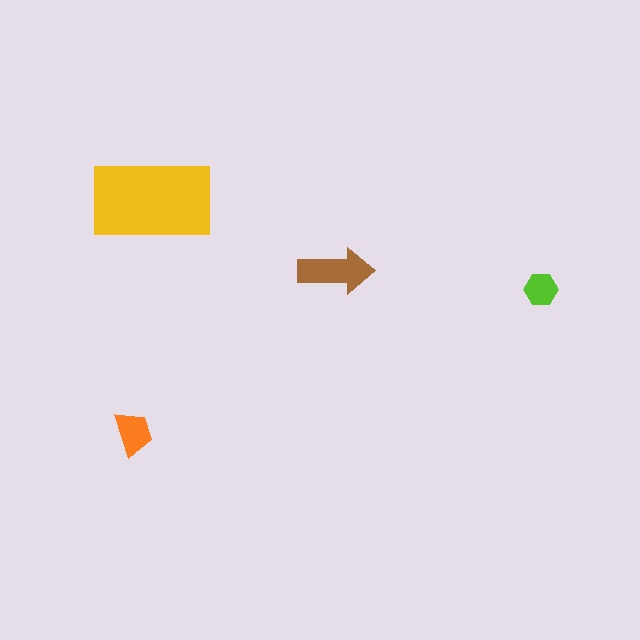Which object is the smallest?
The lime hexagon.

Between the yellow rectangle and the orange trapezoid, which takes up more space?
The yellow rectangle.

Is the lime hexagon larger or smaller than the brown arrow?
Smaller.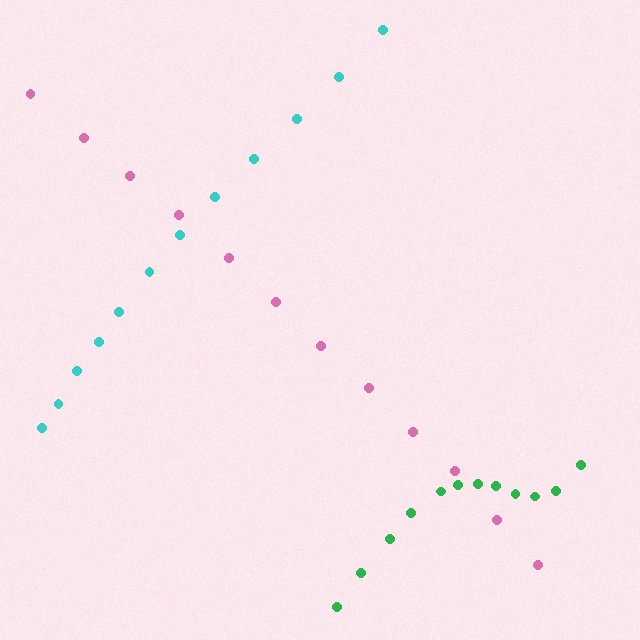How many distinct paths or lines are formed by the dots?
There are 3 distinct paths.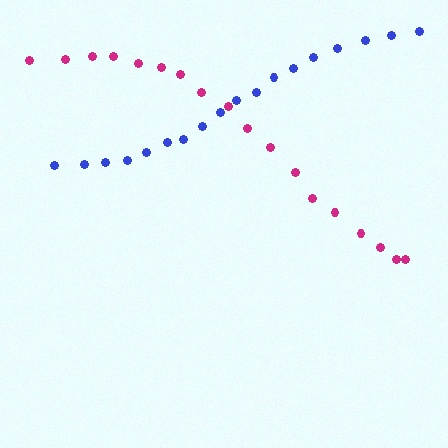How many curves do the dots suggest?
There are 2 distinct paths.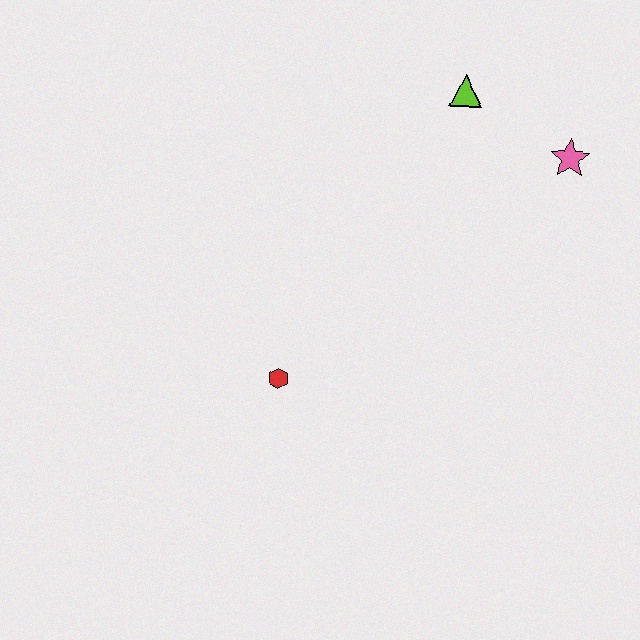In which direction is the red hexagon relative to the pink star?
The red hexagon is to the left of the pink star.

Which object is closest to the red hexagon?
The lime triangle is closest to the red hexagon.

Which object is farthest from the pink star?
The red hexagon is farthest from the pink star.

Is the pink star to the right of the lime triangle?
Yes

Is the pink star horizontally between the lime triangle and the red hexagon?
No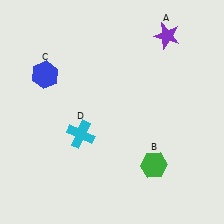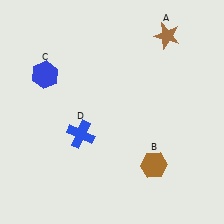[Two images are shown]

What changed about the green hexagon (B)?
In Image 1, B is green. In Image 2, it changed to brown.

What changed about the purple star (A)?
In Image 1, A is purple. In Image 2, it changed to brown.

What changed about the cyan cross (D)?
In Image 1, D is cyan. In Image 2, it changed to blue.